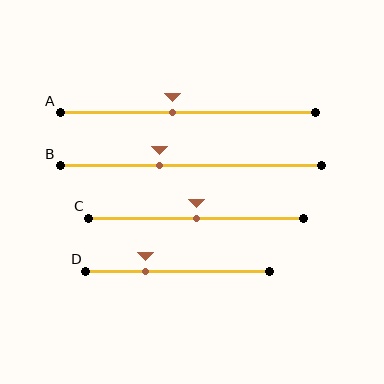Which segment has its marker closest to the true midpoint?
Segment C has its marker closest to the true midpoint.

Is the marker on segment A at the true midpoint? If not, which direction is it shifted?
No, the marker on segment A is shifted to the left by about 6% of the segment length.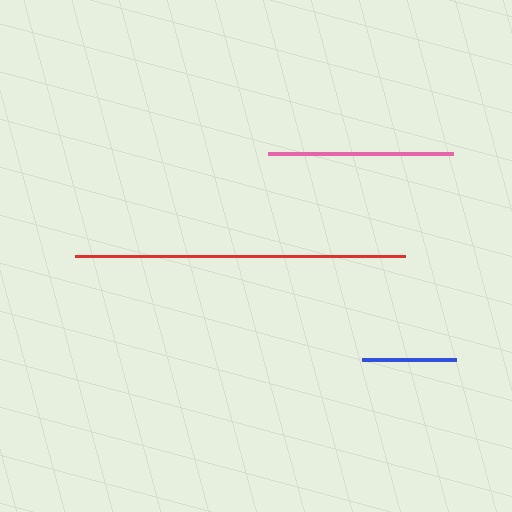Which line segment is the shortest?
The blue line is the shortest at approximately 94 pixels.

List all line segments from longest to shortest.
From longest to shortest: red, pink, blue.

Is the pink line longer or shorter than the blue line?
The pink line is longer than the blue line.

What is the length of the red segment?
The red segment is approximately 330 pixels long.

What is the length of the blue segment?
The blue segment is approximately 94 pixels long.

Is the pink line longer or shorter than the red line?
The red line is longer than the pink line.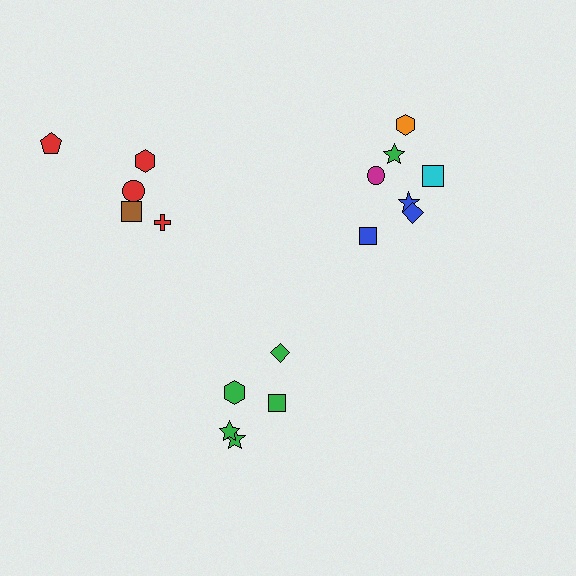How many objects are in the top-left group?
There are 5 objects.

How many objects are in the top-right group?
There are 7 objects.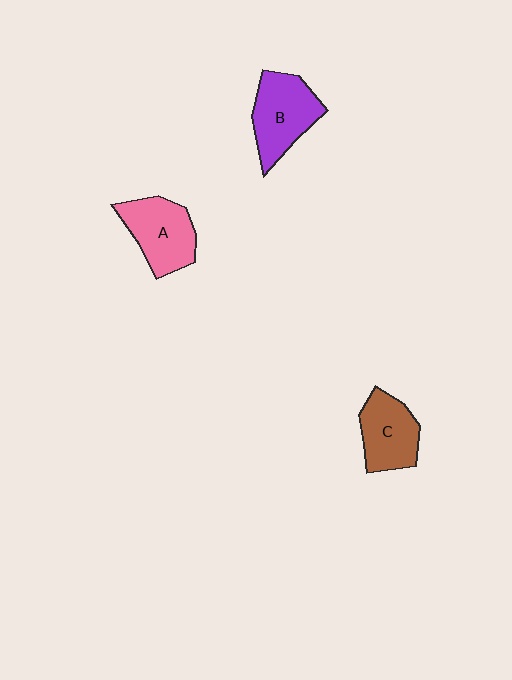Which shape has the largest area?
Shape B (purple).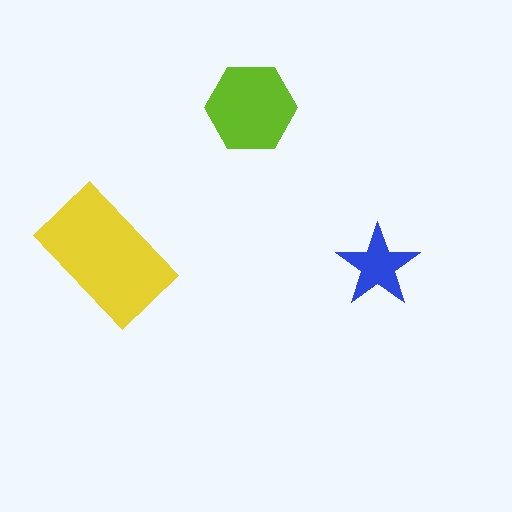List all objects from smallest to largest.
The blue star, the lime hexagon, the yellow rectangle.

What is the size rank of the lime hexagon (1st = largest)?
2nd.